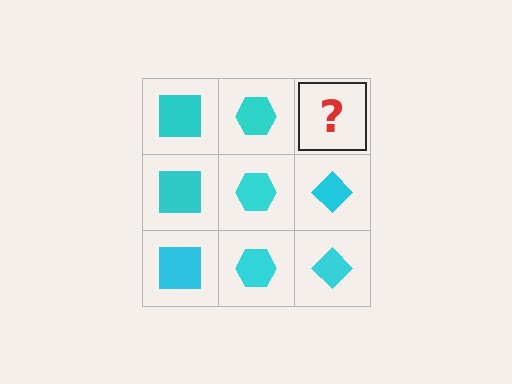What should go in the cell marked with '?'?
The missing cell should contain a cyan diamond.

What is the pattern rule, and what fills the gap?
The rule is that each column has a consistent shape. The gap should be filled with a cyan diamond.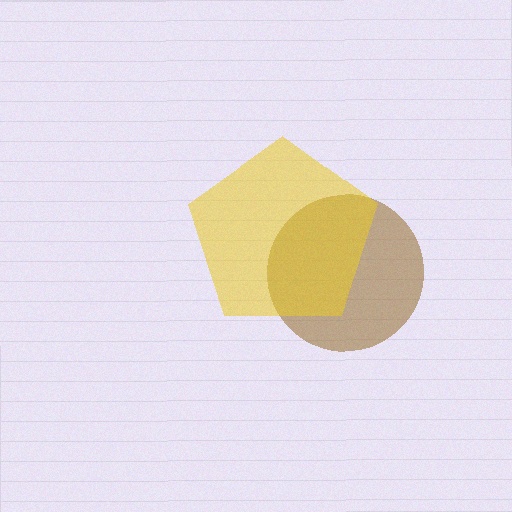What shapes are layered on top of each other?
The layered shapes are: a brown circle, a yellow pentagon.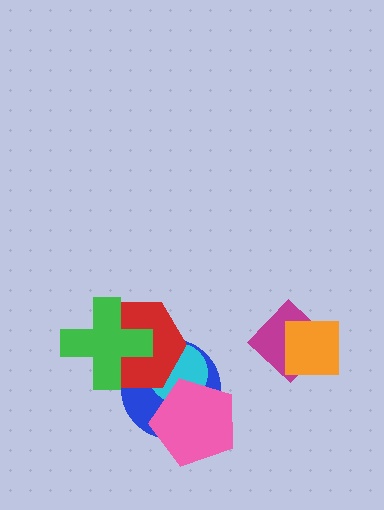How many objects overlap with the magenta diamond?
1 object overlaps with the magenta diamond.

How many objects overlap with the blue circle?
4 objects overlap with the blue circle.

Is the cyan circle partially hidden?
Yes, it is partially covered by another shape.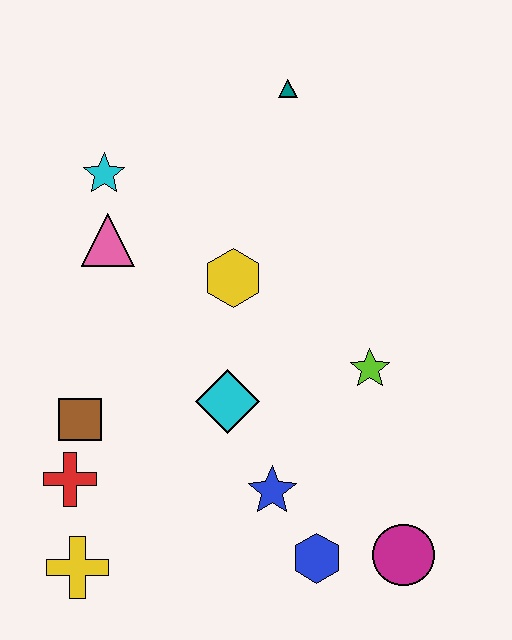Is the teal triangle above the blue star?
Yes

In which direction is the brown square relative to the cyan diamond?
The brown square is to the left of the cyan diamond.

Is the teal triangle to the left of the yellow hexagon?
No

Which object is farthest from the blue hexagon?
The teal triangle is farthest from the blue hexagon.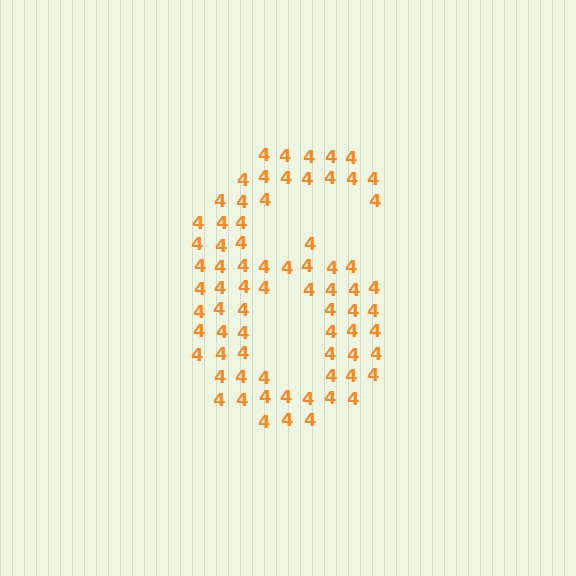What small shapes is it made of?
It is made of small digit 4's.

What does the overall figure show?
The overall figure shows the digit 6.